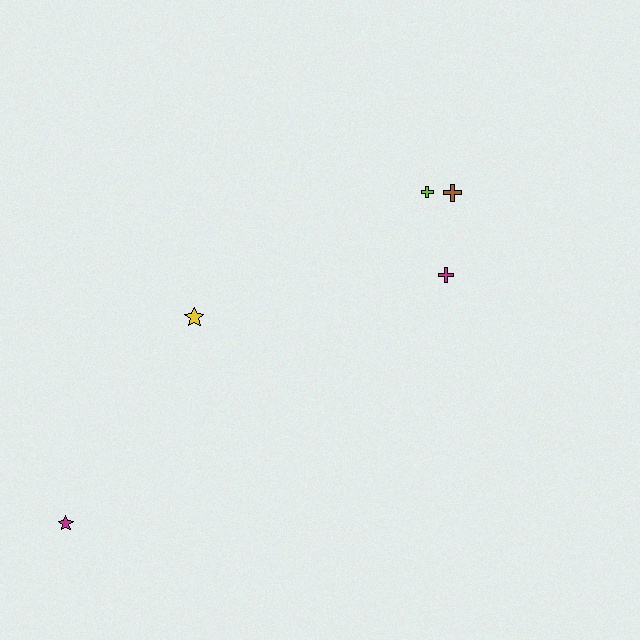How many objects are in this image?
There are 5 objects.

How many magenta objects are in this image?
There are 2 magenta objects.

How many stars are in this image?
There are 2 stars.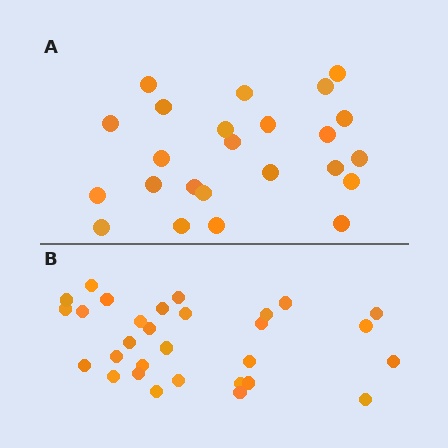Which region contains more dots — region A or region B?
Region B (the bottom region) has more dots.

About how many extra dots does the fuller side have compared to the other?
Region B has about 6 more dots than region A.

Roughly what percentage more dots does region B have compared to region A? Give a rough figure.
About 25% more.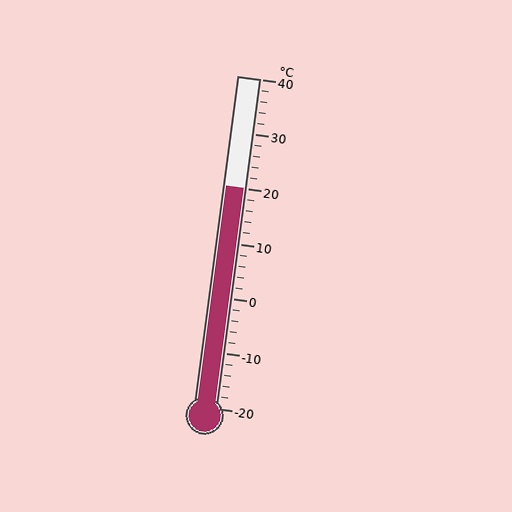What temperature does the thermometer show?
The thermometer shows approximately 20°C.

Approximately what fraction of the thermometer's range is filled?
The thermometer is filled to approximately 65% of its range.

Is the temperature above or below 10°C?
The temperature is above 10°C.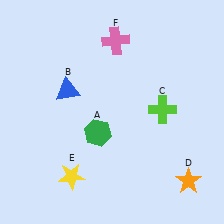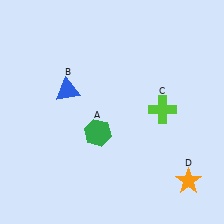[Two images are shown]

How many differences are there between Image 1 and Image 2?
There are 2 differences between the two images.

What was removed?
The pink cross (F), the yellow star (E) were removed in Image 2.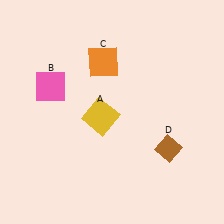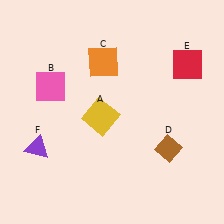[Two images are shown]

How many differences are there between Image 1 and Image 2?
There are 2 differences between the two images.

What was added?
A red square (E), a purple triangle (F) were added in Image 2.